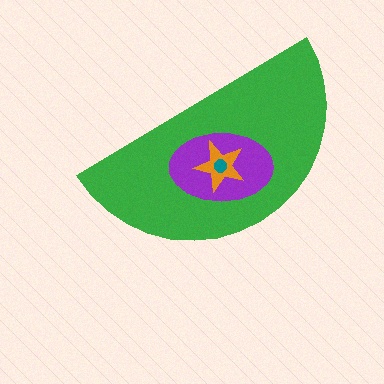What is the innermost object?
The teal circle.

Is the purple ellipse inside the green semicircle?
Yes.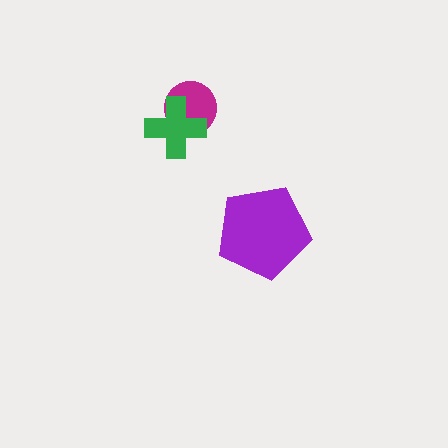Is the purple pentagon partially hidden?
No, no other shape covers it.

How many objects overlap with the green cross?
1 object overlaps with the green cross.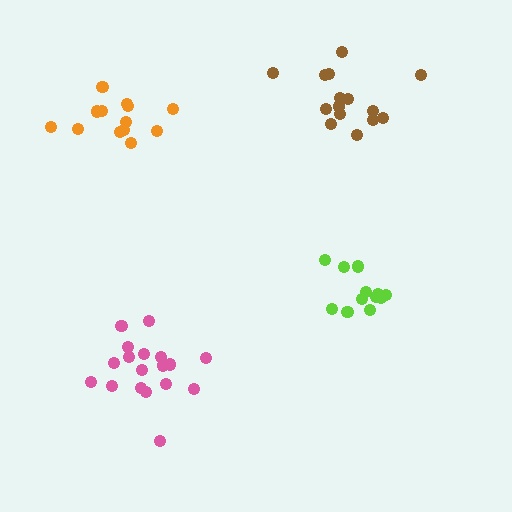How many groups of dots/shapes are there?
There are 4 groups.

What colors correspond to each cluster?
The clusters are colored: lime, pink, orange, brown.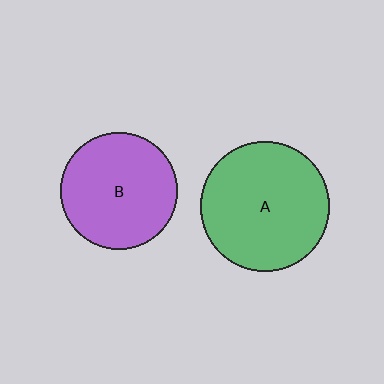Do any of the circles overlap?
No, none of the circles overlap.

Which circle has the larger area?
Circle A (green).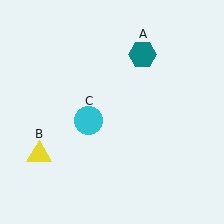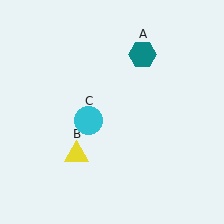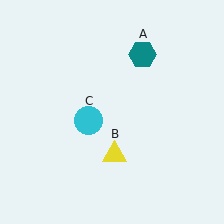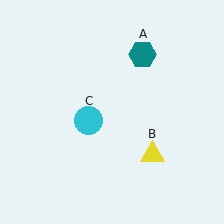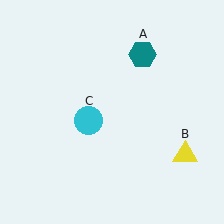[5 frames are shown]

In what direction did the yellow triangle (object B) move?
The yellow triangle (object B) moved right.